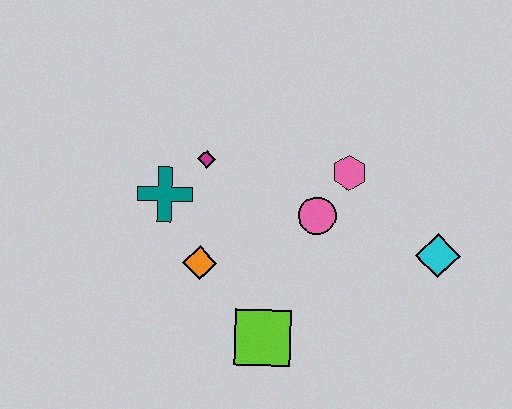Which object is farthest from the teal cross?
The cyan diamond is farthest from the teal cross.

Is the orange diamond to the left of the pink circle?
Yes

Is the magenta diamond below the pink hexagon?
No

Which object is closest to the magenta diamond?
The teal cross is closest to the magenta diamond.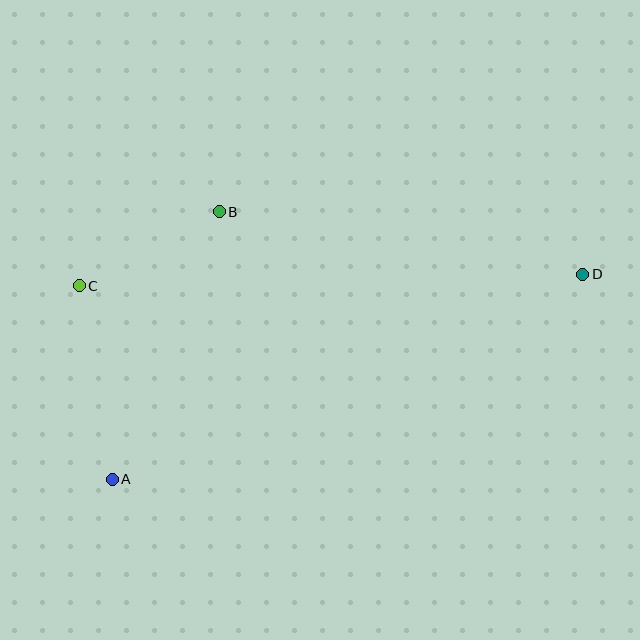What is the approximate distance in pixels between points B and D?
The distance between B and D is approximately 368 pixels.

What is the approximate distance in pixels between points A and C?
The distance between A and C is approximately 196 pixels.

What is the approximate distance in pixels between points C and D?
The distance between C and D is approximately 504 pixels.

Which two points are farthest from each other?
Points A and D are farthest from each other.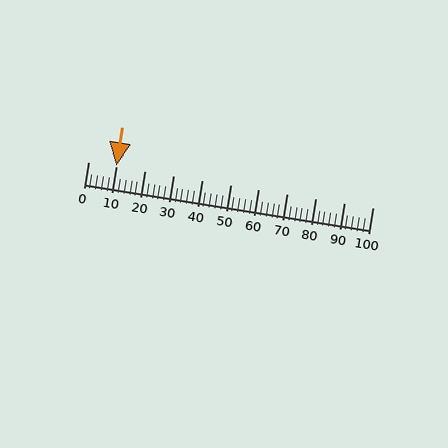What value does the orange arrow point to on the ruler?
The orange arrow points to approximately 10.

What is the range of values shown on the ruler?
The ruler shows values from 0 to 100.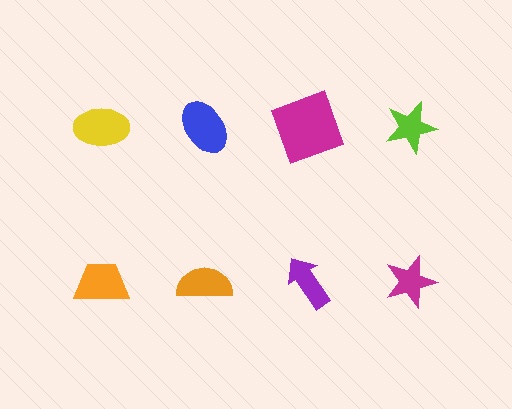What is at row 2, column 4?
A magenta star.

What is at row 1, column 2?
A blue ellipse.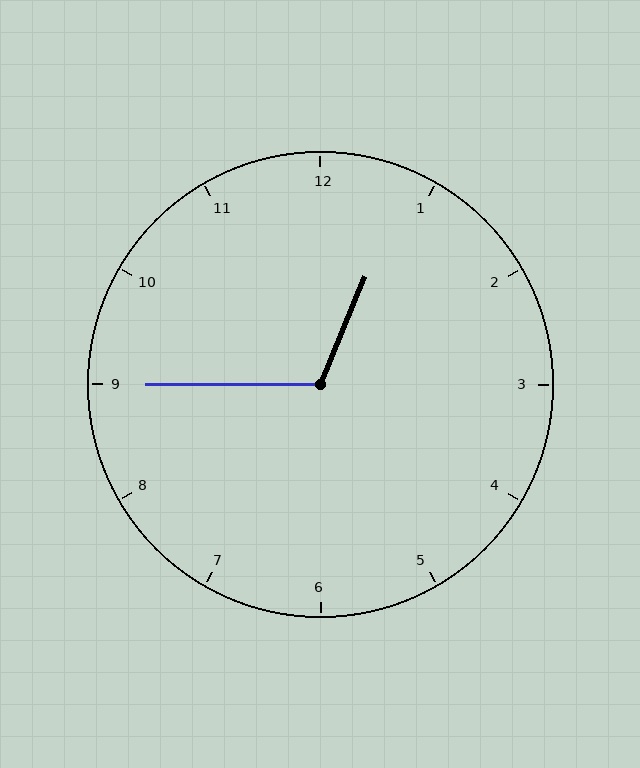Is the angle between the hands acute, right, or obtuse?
It is obtuse.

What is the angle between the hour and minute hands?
Approximately 112 degrees.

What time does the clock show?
12:45.